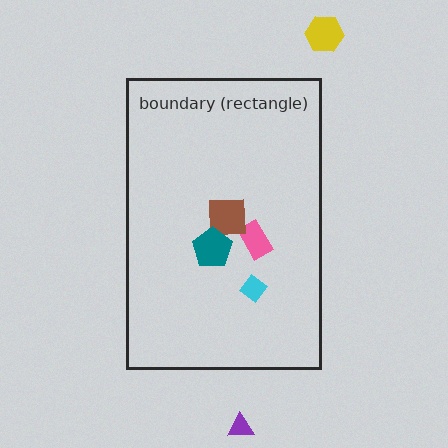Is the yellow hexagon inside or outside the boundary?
Outside.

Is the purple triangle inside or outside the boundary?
Outside.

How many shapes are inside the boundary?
4 inside, 2 outside.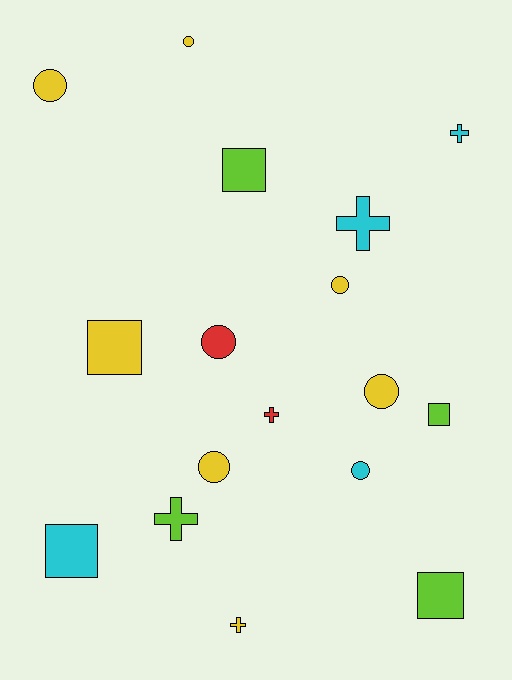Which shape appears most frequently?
Circle, with 7 objects.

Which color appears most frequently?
Yellow, with 7 objects.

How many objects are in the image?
There are 17 objects.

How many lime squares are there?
There are 3 lime squares.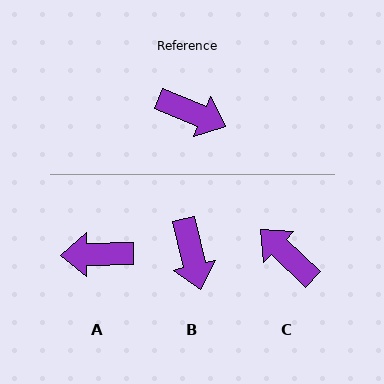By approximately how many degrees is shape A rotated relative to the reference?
Approximately 156 degrees clockwise.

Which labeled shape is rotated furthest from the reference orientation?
C, about 160 degrees away.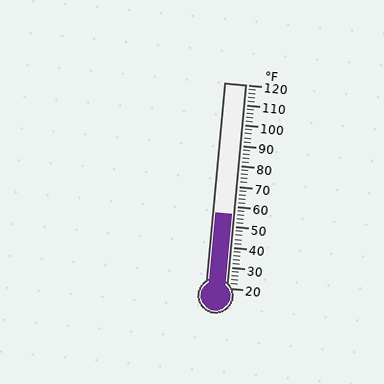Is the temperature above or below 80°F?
The temperature is below 80°F.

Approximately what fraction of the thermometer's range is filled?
The thermometer is filled to approximately 35% of its range.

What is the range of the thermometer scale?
The thermometer scale ranges from 20°F to 120°F.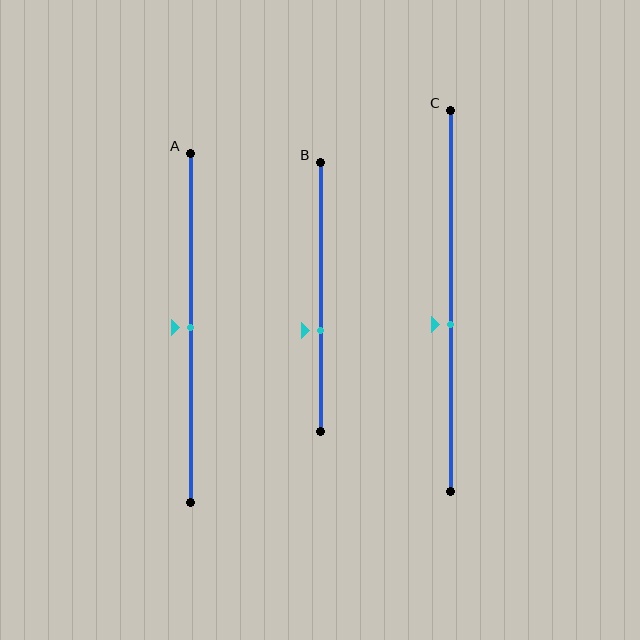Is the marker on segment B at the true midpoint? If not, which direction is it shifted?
No, the marker on segment B is shifted downward by about 12% of the segment length.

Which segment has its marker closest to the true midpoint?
Segment A has its marker closest to the true midpoint.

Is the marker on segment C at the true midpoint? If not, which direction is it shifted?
No, the marker on segment C is shifted downward by about 6% of the segment length.